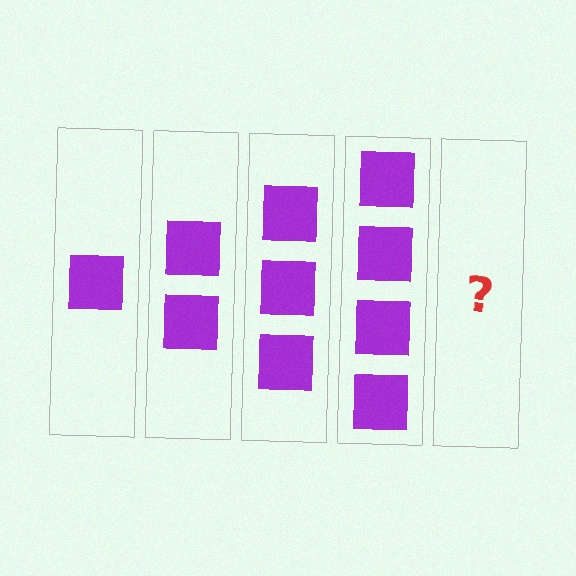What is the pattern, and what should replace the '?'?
The pattern is that each step adds one more square. The '?' should be 5 squares.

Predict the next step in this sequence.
The next step is 5 squares.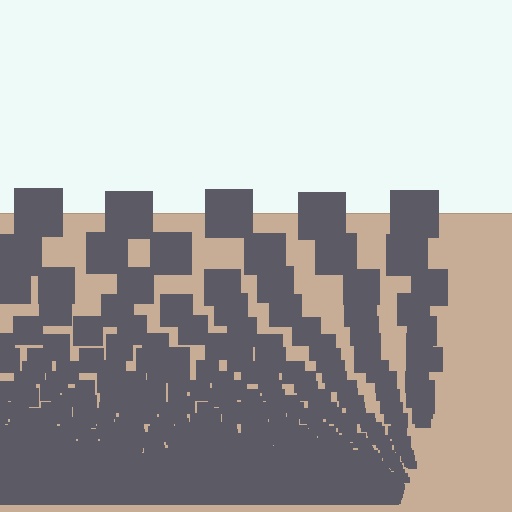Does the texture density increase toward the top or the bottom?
Density increases toward the bottom.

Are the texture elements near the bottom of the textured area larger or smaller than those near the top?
Smaller. The gradient is inverted — elements near the bottom are smaller and denser.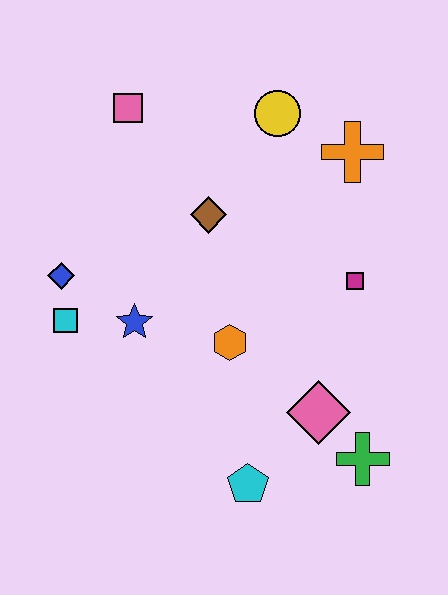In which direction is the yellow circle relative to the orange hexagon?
The yellow circle is above the orange hexagon.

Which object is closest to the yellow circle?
The orange cross is closest to the yellow circle.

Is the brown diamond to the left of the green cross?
Yes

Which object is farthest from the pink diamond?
The pink square is farthest from the pink diamond.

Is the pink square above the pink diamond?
Yes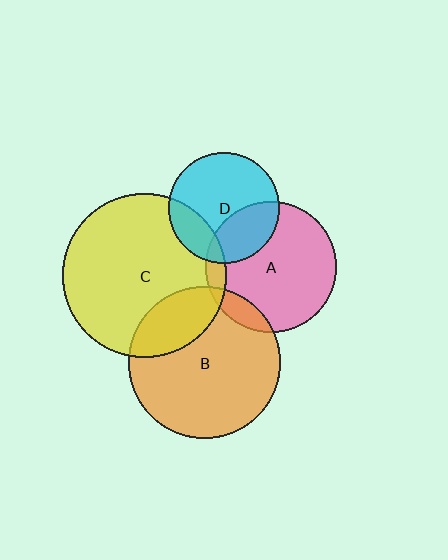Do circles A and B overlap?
Yes.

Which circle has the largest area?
Circle C (yellow).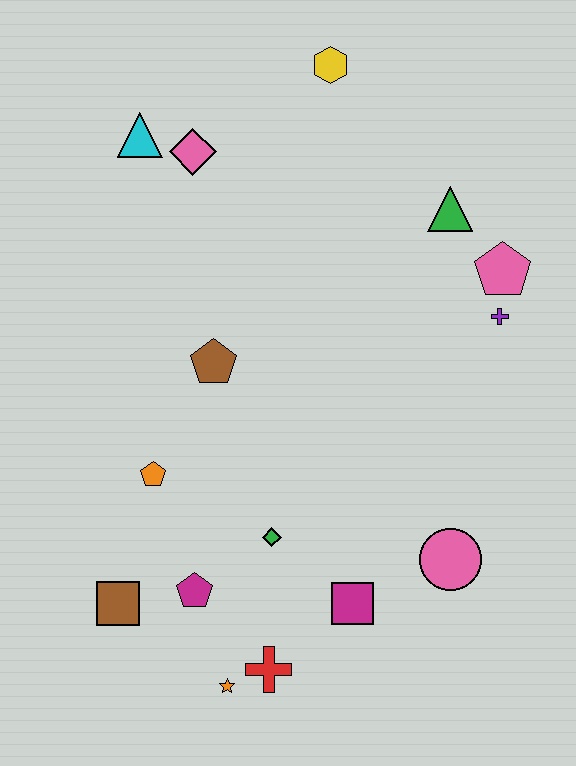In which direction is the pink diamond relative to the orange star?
The pink diamond is above the orange star.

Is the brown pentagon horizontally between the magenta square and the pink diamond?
Yes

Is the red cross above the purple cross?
No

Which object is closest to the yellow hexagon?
The pink diamond is closest to the yellow hexagon.